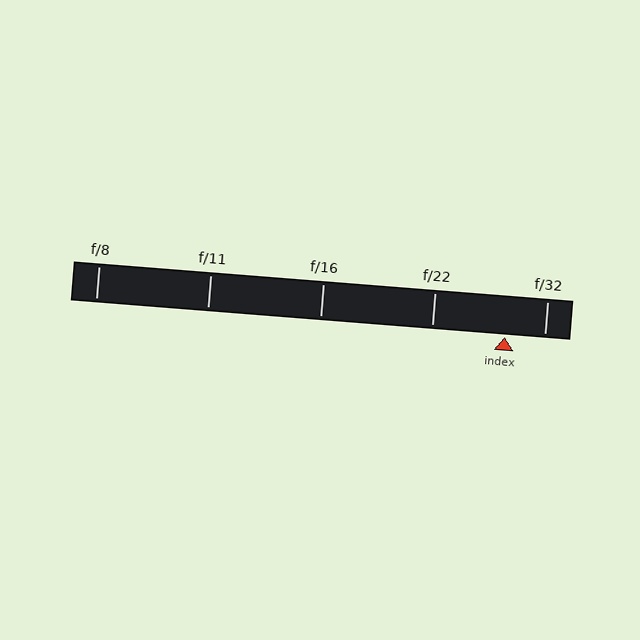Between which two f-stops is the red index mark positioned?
The index mark is between f/22 and f/32.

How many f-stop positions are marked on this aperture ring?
There are 5 f-stop positions marked.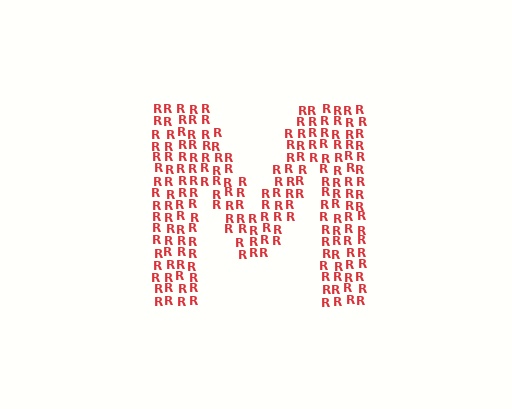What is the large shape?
The large shape is the letter M.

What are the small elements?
The small elements are letter R's.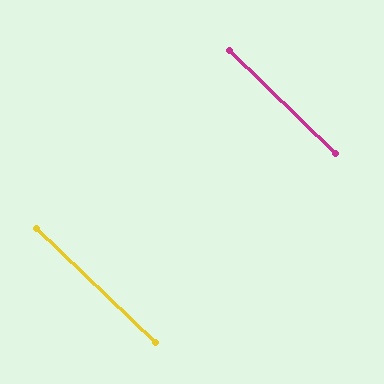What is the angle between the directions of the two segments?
Approximately 0 degrees.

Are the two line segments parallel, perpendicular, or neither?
Parallel — their directions differ by only 0.3°.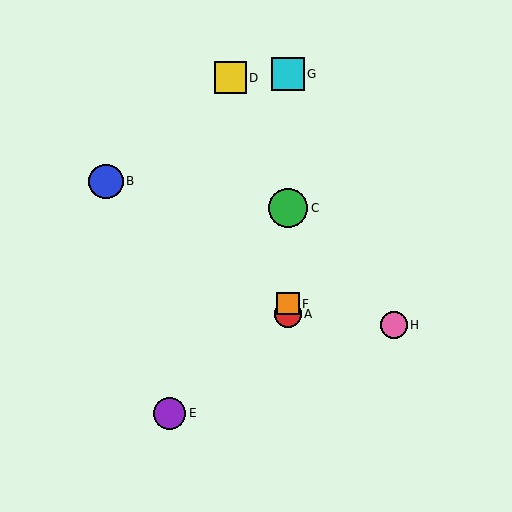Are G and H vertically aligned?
No, G is at x≈287 and H is at x≈394.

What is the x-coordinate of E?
Object E is at x≈170.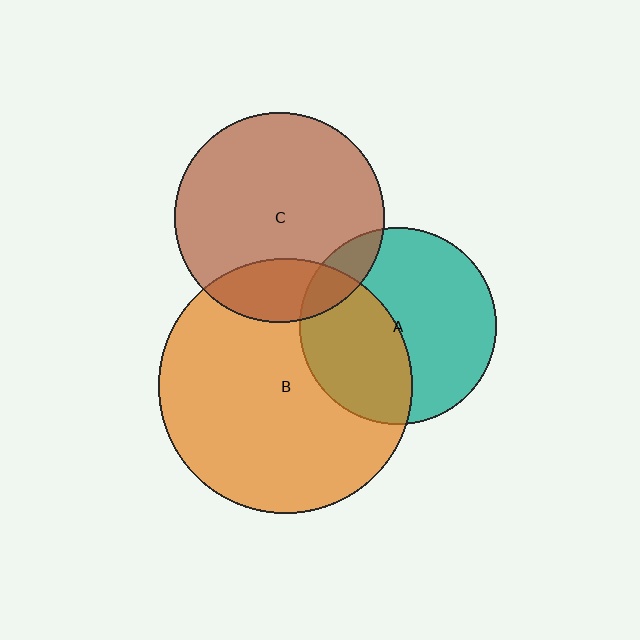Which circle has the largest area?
Circle B (orange).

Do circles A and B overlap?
Yes.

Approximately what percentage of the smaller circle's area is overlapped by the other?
Approximately 40%.